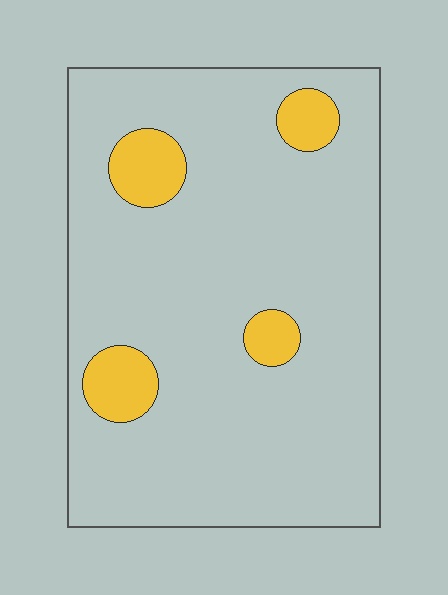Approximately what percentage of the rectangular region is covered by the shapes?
Approximately 10%.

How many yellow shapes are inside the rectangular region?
4.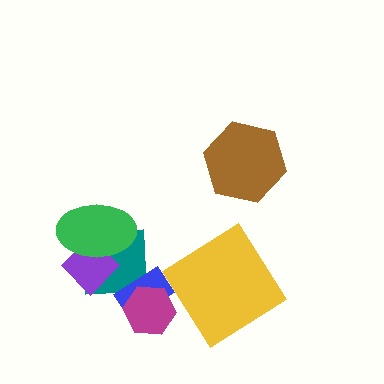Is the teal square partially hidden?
Yes, it is partially covered by another shape.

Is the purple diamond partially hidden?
Yes, it is partially covered by another shape.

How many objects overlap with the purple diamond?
2 objects overlap with the purple diamond.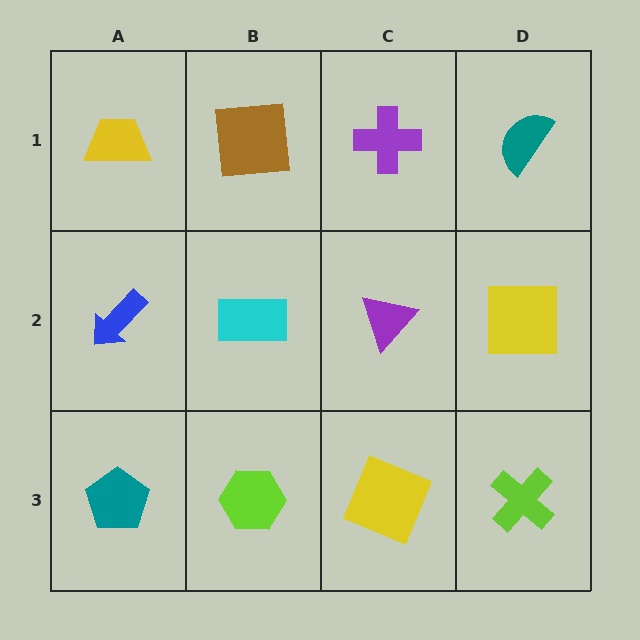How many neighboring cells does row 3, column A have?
2.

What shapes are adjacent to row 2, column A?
A yellow trapezoid (row 1, column A), a teal pentagon (row 3, column A), a cyan rectangle (row 2, column B).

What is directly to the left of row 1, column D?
A purple cross.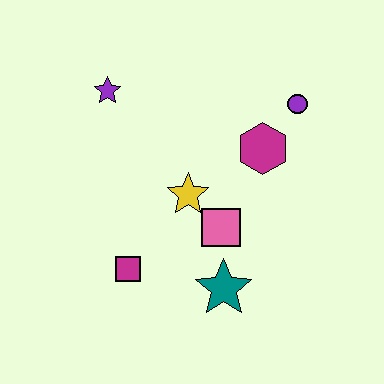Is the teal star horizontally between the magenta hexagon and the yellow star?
Yes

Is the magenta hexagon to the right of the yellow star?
Yes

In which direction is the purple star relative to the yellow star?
The purple star is above the yellow star.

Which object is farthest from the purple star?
The teal star is farthest from the purple star.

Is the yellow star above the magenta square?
Yes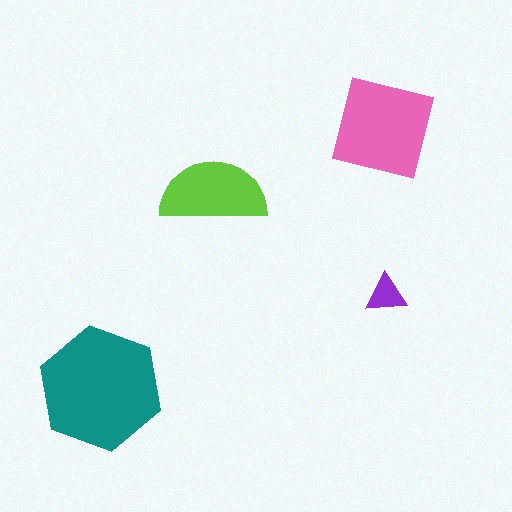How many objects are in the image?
There are 4 objects in the image.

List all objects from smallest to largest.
The purple triangle, the lime semicircle, the pink square, the teal hexagon.